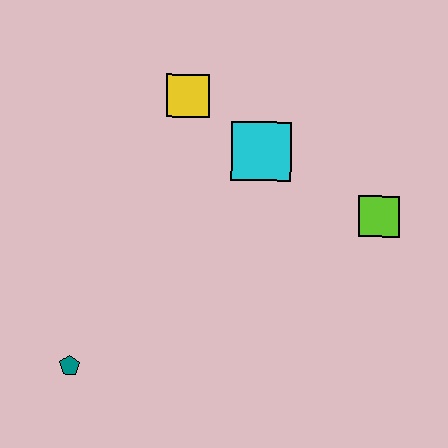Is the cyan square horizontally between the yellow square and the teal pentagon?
No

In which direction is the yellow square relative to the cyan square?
The yellow square is to the left of the cyan square.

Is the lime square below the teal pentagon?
No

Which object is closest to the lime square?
The cyan square is closest to the lime square.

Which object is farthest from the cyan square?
The teal pentagon is farthest from the cyan square.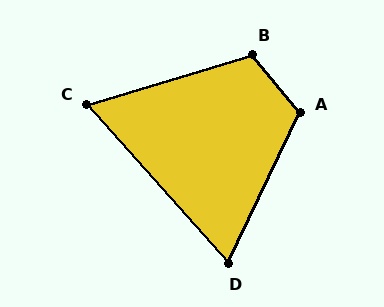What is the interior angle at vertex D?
Approximately 67 degrees (acute).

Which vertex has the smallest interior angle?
C, at approximately 65 degrees.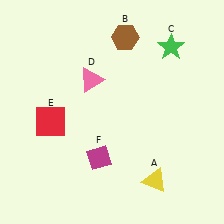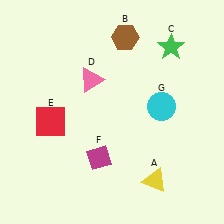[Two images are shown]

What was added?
A cyan circle (G) was added in Image 2.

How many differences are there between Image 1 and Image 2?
There is 1 difference between the two images.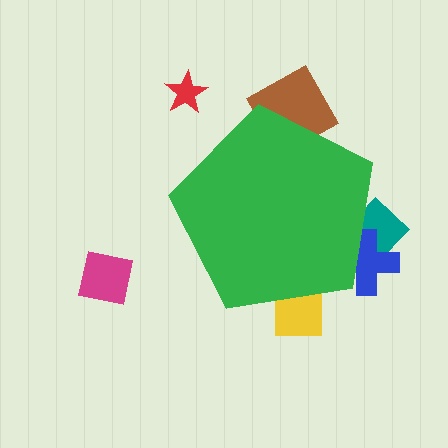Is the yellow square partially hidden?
Yes, the yellow square is partially hidden behind the green pentagon.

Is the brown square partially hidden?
Yes, the brown square is partially hidden behind the green pentagon.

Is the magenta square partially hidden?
No, the magenta square is fully visible.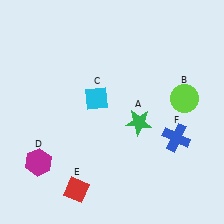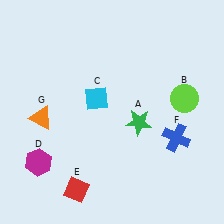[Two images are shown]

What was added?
An orange triangle (G) was added in Image 2.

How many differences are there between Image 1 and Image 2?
There is 1 difference between the two images.